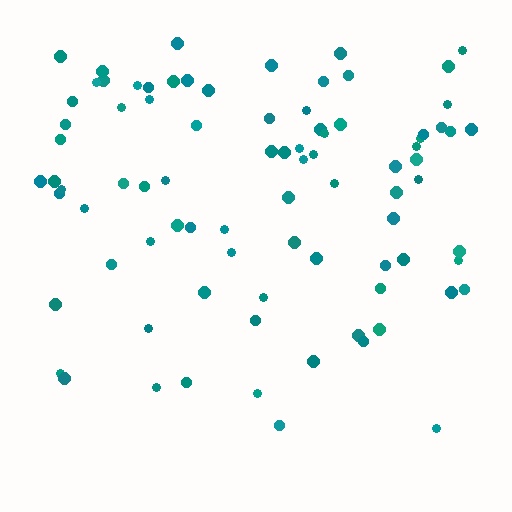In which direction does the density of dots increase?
From bottom to top, with the top side densest.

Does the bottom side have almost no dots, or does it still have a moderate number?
Still a moderate number, just noticeably fewer than the top.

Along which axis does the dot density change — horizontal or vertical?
Vertical.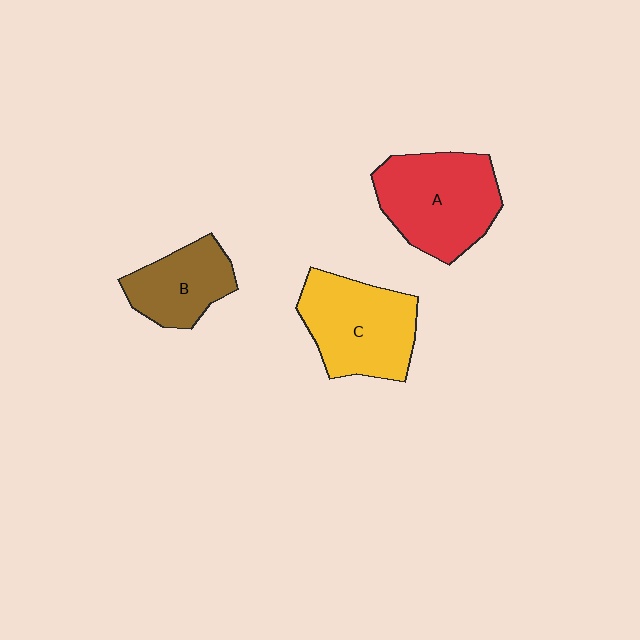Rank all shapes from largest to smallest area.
From largest to smallest: A (red), C (yellow), B (brown).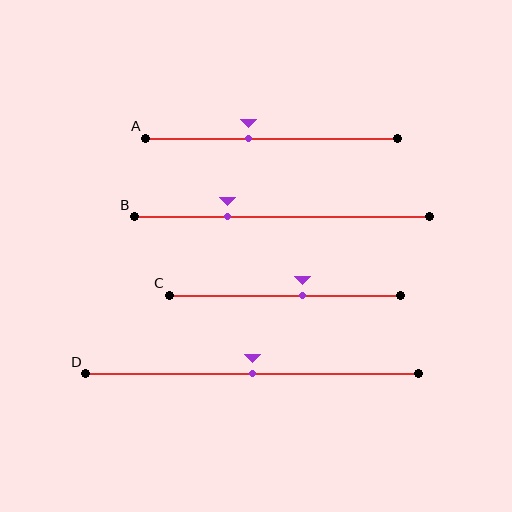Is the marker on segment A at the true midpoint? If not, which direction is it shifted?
No, the marker on segment A is shifted to the left by about 9% of the segment length.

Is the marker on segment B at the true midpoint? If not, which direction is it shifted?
No, the marker on segment B is shifted to the left by about 19% of the segment length.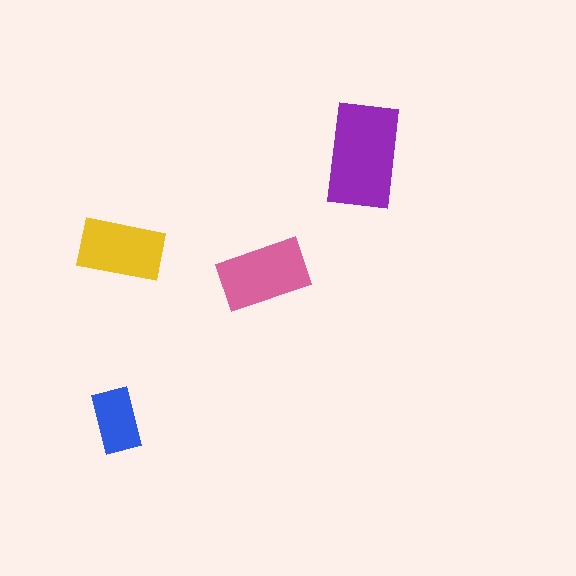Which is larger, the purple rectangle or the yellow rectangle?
The purple one.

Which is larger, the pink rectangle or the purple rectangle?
The purple one.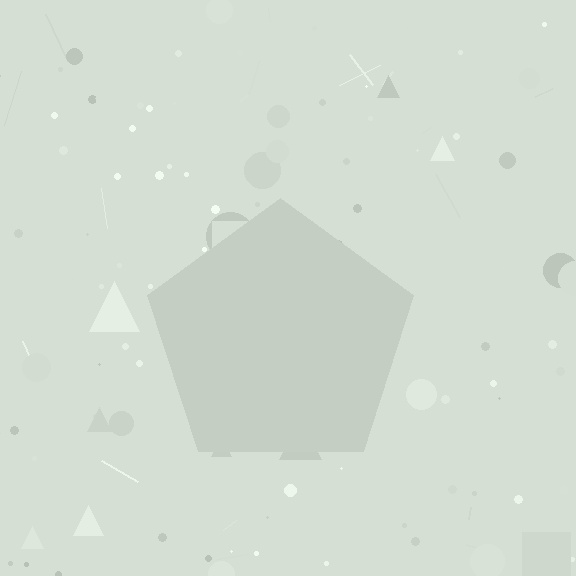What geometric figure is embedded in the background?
A pentagon is embedded in the background.